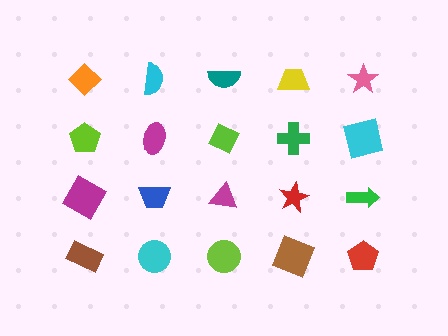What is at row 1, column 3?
A teal semicircle.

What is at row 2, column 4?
A green cross.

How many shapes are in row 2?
5 shapes.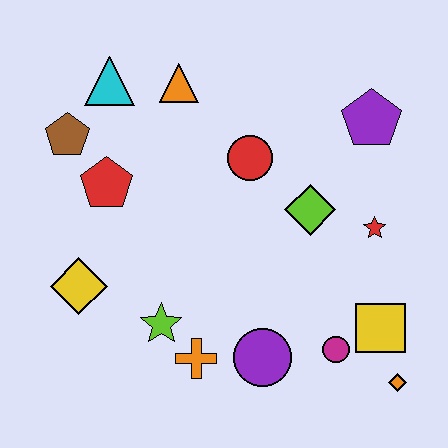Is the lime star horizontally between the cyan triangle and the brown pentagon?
No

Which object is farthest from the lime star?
The purple pentagon is farthest from the lime star.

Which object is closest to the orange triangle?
The cyan triangle is closest to the orange triangle.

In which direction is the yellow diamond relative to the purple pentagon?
The yellow diamond is to the left of the purple pentagon.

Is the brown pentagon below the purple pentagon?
Yes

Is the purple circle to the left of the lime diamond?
Yes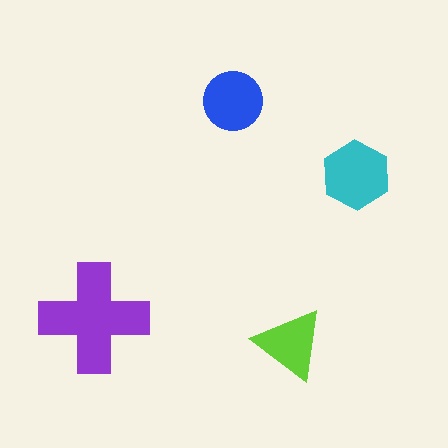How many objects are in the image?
There are 4 objects in the image.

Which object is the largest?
The purple cross.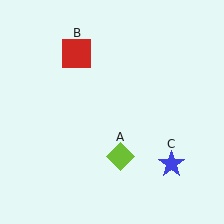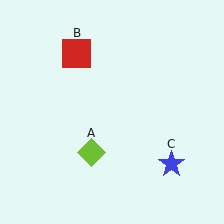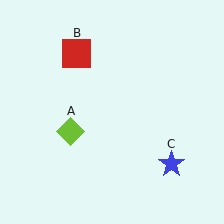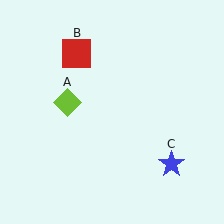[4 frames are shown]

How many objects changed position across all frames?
1 object changed position: lime diamond (object A).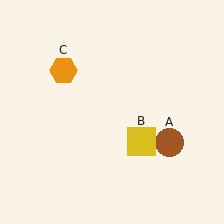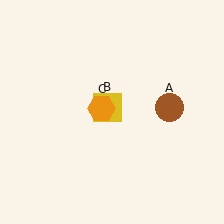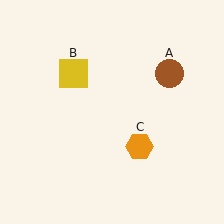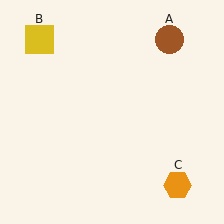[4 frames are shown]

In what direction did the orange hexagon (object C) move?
The orange hexagon (object C) moved down and to the right.